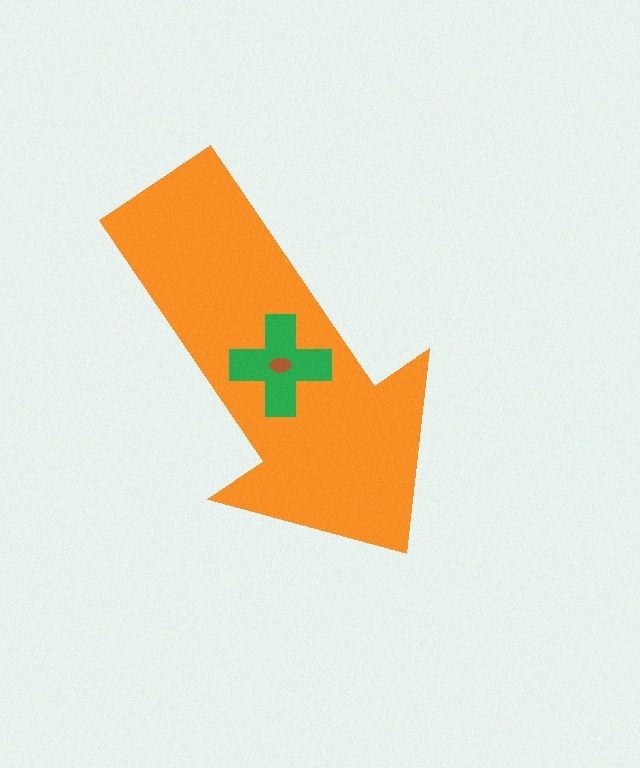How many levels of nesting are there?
3.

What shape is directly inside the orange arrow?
The green cross.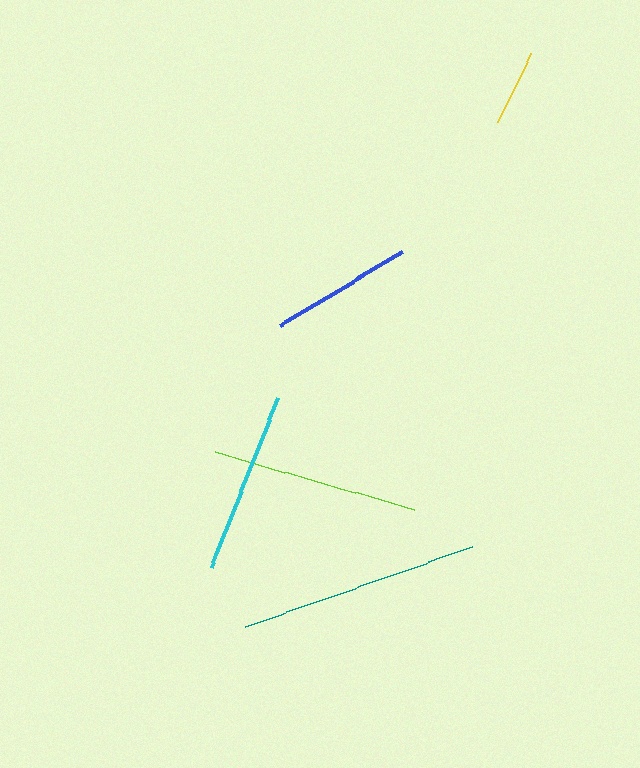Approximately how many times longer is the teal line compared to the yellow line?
The teal line is approximately 3.2 times the length of the yellow line.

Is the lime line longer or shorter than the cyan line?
The lime line is longer than the cyan line.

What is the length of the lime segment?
The lime segment is approximately 208 pixels long.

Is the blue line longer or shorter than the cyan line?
The cyan line is longer than the blue line.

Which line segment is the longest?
The teal line is the longest at approximately 241 pixels.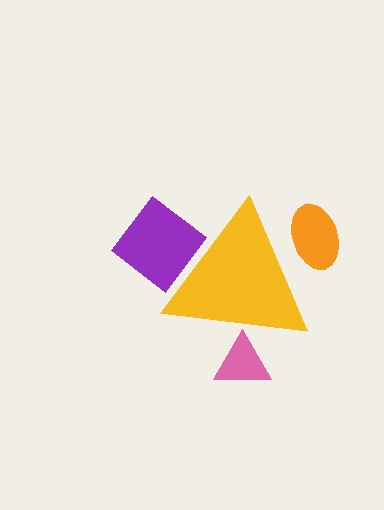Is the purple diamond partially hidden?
Yes, the purple diamond is partially hidden behind the yellow triangle.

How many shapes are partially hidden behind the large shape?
3 shapes are partially hidden.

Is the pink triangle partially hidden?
Yes, the pink triangle is partially hidden behind the yellow triangle.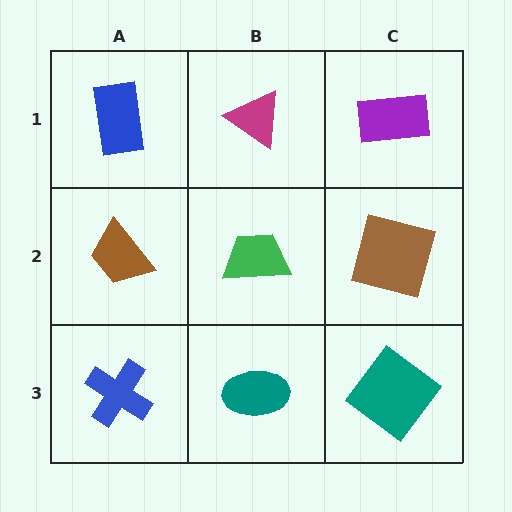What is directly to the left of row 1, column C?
A magenta triangle.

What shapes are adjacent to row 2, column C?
A purple rectangle (row 1, column C), a teal diamond (row 3, column C), a green trapezoid (row 2, column B).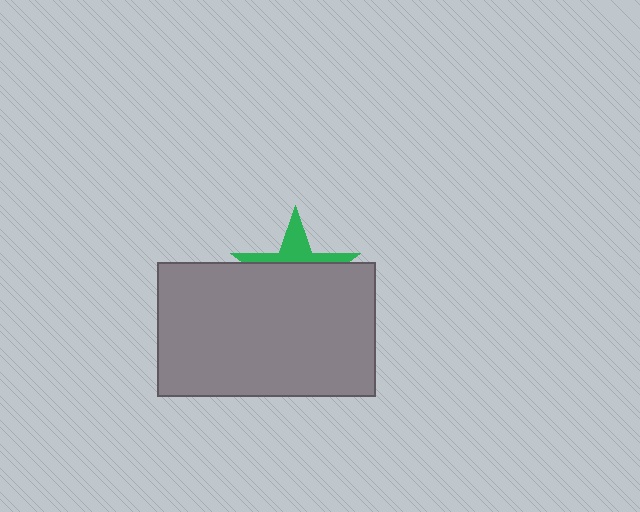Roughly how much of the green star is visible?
A small part of it is visible (roughly 32%).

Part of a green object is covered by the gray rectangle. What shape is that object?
It is a star.